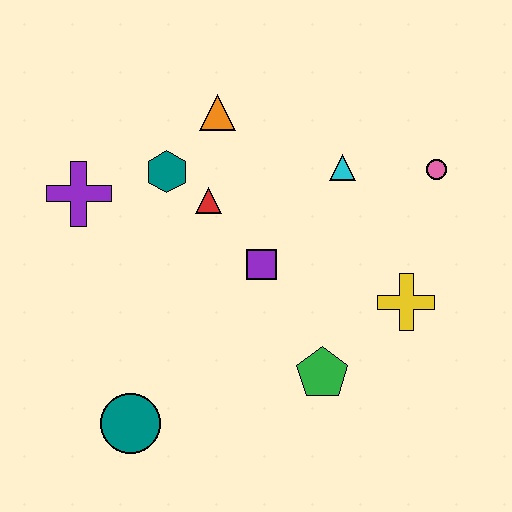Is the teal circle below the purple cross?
Yes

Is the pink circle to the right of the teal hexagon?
Yes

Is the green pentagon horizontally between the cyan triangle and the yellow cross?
No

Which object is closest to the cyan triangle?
The pink circle is closest to the cyan triangle.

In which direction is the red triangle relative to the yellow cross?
The red triangle is to the left of the yellow cross.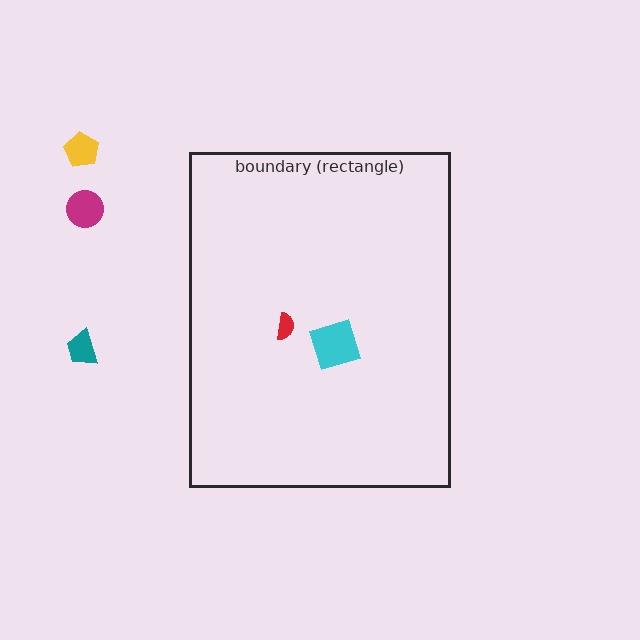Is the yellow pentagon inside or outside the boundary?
Outside.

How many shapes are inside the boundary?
2 inside, 3 outside.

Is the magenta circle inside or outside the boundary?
Outside.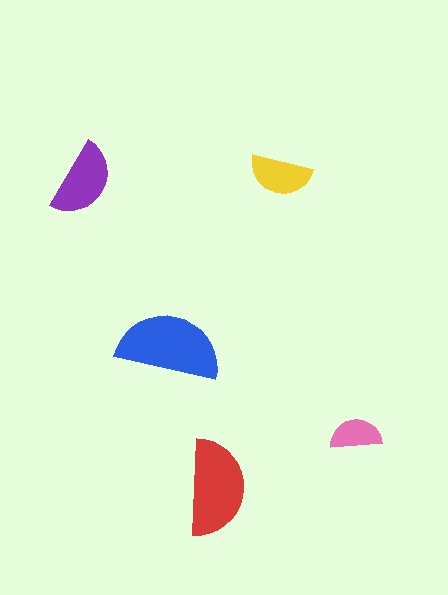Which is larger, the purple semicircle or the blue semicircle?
The blue one.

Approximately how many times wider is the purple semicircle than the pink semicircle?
About 1.5 times wider.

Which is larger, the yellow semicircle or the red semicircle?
The red one.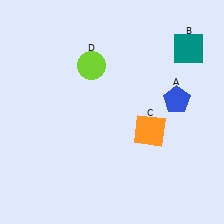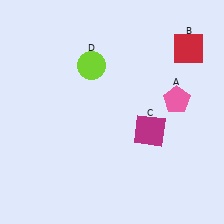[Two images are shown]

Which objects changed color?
A changed from blue to pink. B changed from teal to red. C changed from orange to magenta.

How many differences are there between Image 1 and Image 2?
There are 3 differences between the two images.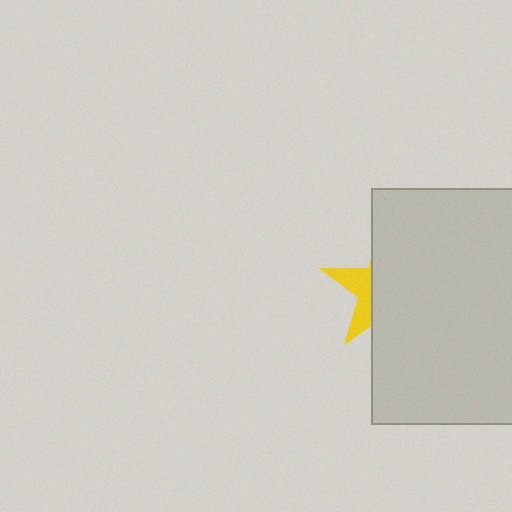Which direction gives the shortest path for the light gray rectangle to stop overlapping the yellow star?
Moving right gives the shortest separation.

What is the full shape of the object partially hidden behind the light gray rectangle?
The partially hidden object is a yellow star.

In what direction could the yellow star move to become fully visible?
The yellow star could move left. That would shift it out from behind the light gray rectangle entirely.